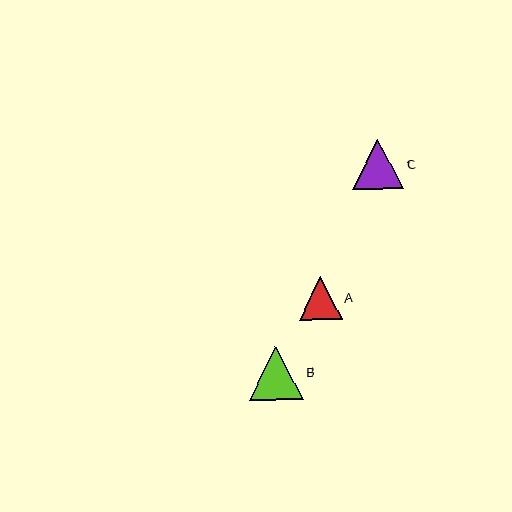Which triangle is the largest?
Triangle B is the largest with a size of approximately 54 pixels.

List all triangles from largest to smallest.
From largest to smallest: B, C, A.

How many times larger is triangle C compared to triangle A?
Triangle C is approximately 1.2 times the size of triangle A.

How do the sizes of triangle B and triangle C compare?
Triangle B and triangle C are approximately the same size.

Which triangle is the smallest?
Triangle A is the smallest with a size of approximately 43 pixels.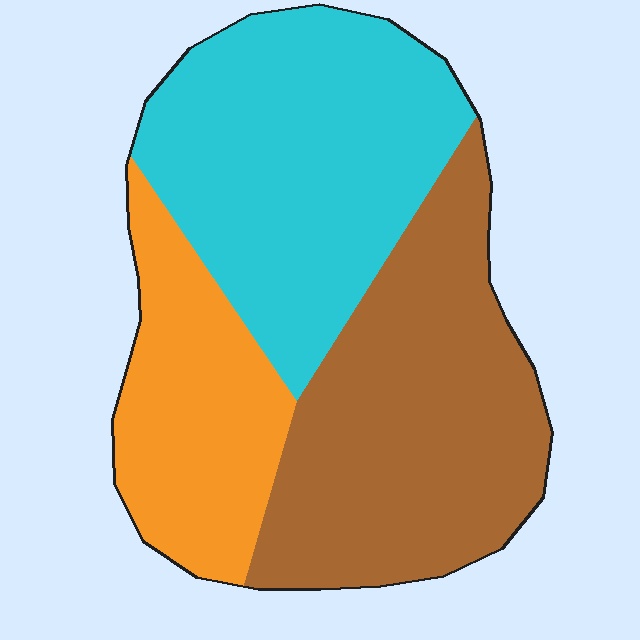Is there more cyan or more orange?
Cyan.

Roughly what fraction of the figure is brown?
Brown takes up between a third and a half of the figure.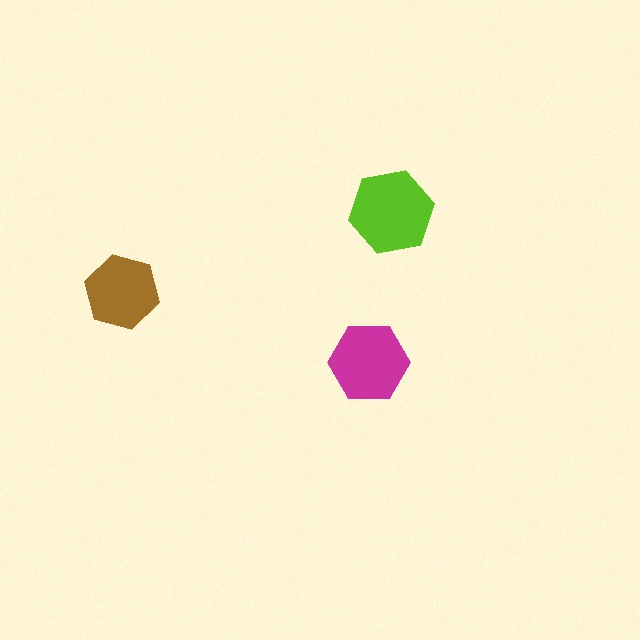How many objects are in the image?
There are 3 objects in the image.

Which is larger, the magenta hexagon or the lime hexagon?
The lime one.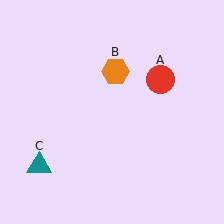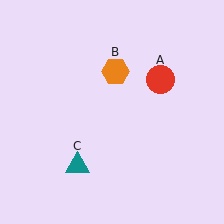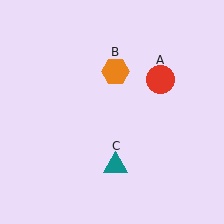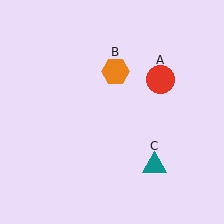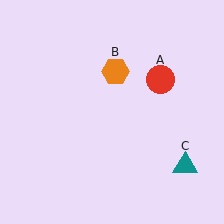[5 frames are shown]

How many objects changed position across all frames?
1 object changed position: teal triangle (object C).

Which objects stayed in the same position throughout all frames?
Red circle (object A) and orange hexagon (object B) remained stationary.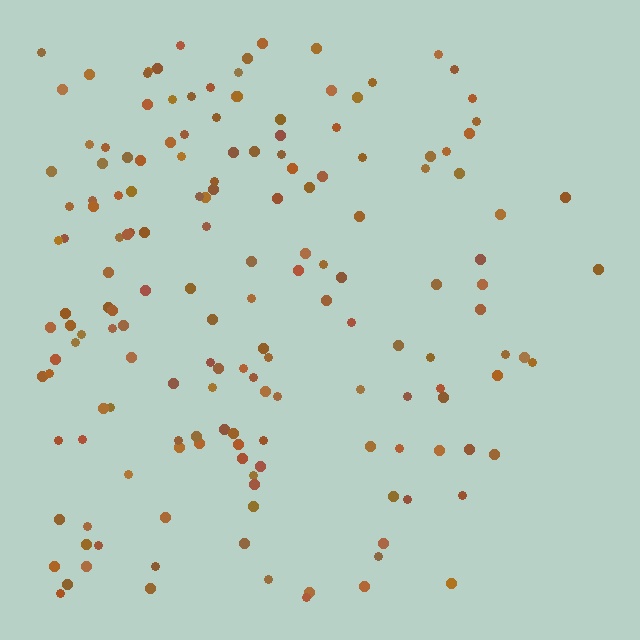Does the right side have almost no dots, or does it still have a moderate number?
Still a moderate number, just noticeably fewer than the left.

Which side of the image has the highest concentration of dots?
The left.